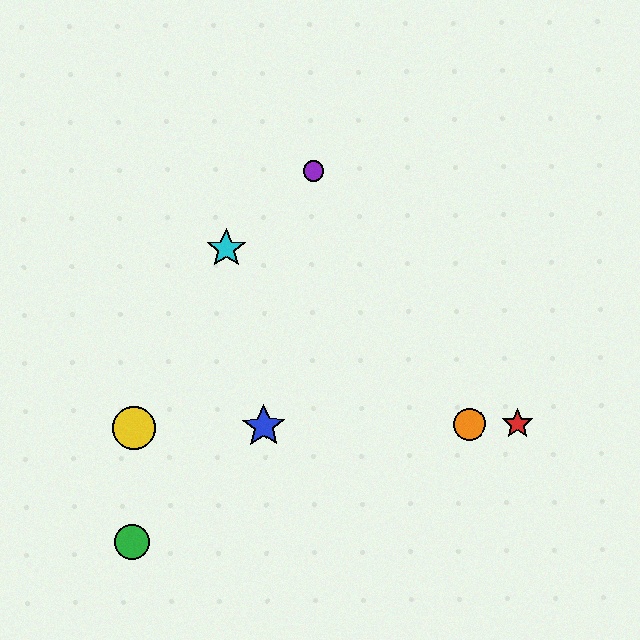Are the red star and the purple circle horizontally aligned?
No, the red star is at y≈424 and the purple circle is at y≈171.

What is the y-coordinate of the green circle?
The green circle is at y≈542.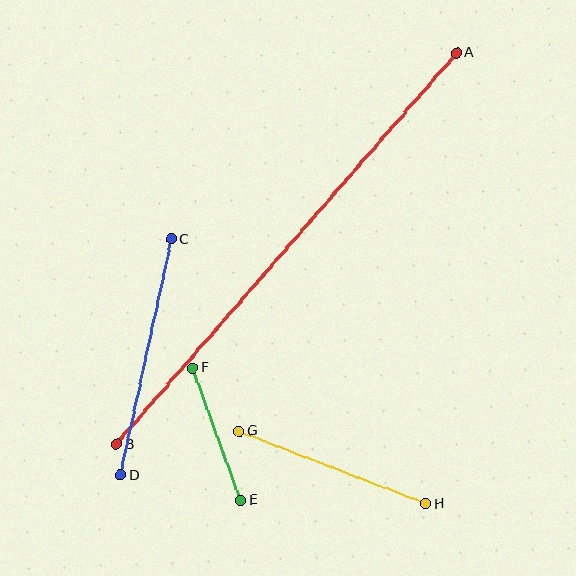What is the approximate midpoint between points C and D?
The midpoint is at approximately (146, 357) pixels.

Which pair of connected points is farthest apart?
Points A and B are farthest apart.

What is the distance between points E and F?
The distance is approximately 141 pixels.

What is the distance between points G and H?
The distance is approximately 201 pixels.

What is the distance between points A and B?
The distance is approximately 519 pixels.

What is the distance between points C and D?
The distance is approximately 241 pixels.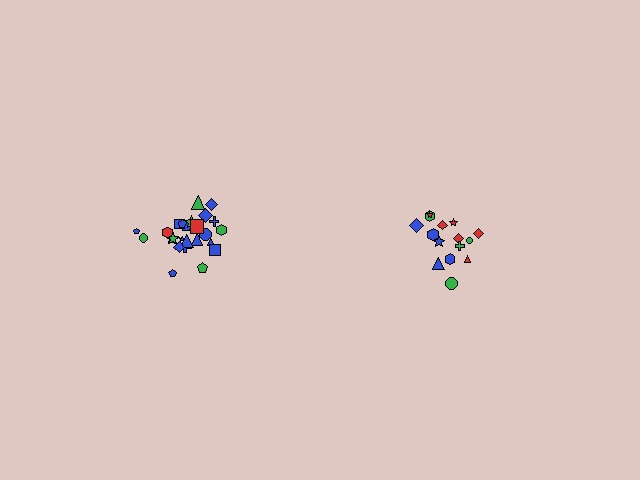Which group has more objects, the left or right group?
The left group.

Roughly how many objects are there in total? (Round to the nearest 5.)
Roughly 40 objects in total.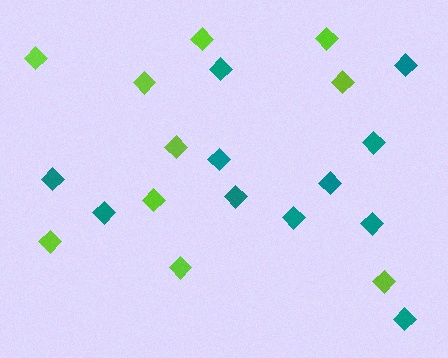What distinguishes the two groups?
There are 2 groups: one group of lime diamonds (10) and one group of teal diamonds (11).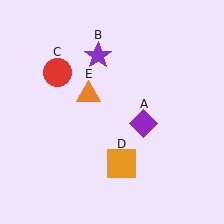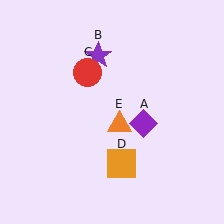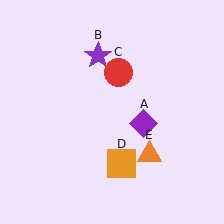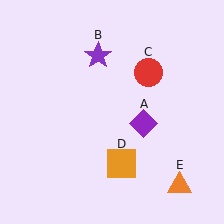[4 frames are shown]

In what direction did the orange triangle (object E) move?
The orange triangle (object E) moved down and to the right.